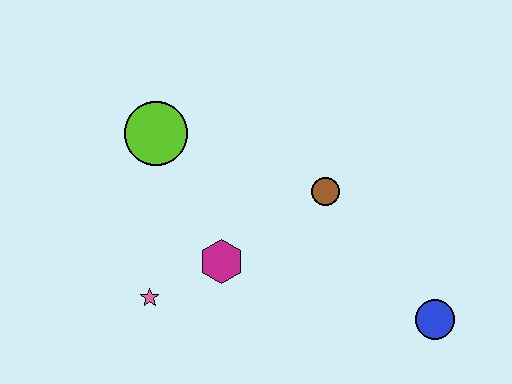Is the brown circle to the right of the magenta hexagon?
Yes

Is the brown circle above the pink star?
Yes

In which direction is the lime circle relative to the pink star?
The lime circle is above the pink star.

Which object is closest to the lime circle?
The magenta hexagon is closest to the lime circle.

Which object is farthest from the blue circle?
The lime circle is farthest from the blue circle.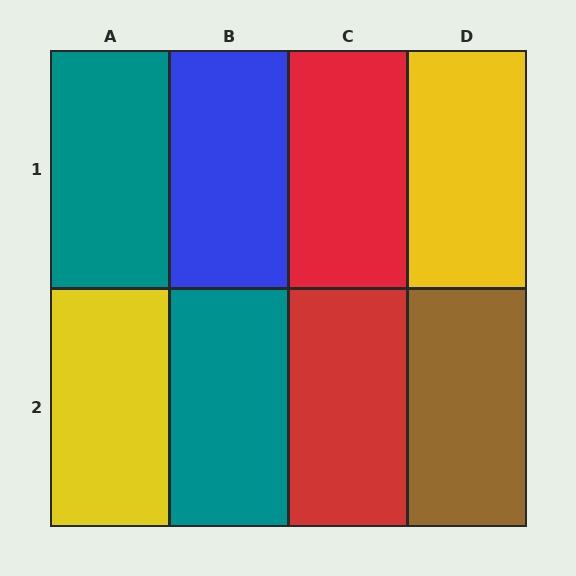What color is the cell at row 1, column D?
Yellow.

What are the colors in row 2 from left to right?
Yellow, teal, red, brown.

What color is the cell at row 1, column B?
Blue.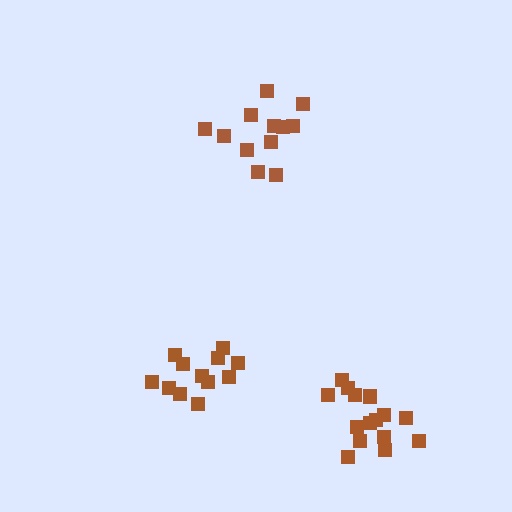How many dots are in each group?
Group 1: 12 dots, Group 2: 12 dots, Group 3: 15 dots (39 total).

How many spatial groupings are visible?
There are 3 spatial groupings.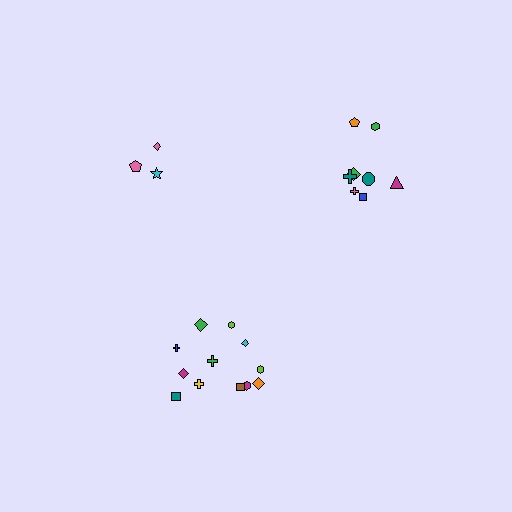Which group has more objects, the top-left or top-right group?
The top-right group.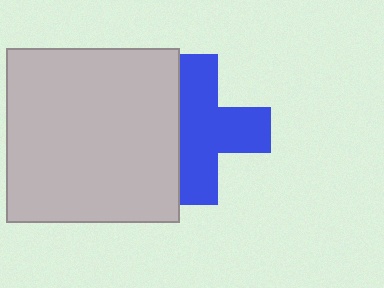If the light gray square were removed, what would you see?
You would see the complete blue cross.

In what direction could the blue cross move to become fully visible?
The blue cross could move right. That would shift it out from behind the light gray square entirely.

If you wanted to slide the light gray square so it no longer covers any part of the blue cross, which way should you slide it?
Slide it left — that is the most direct way to separate the two shapes.